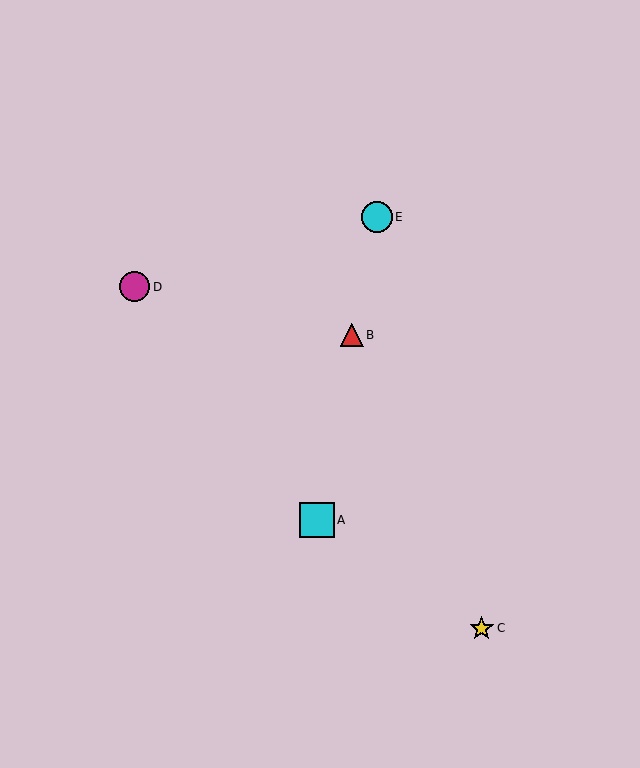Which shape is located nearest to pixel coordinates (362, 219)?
The cyan circle (labeled E) at (377, 217) is nearest to that location.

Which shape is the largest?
The cyan square (labeled A) is the largest.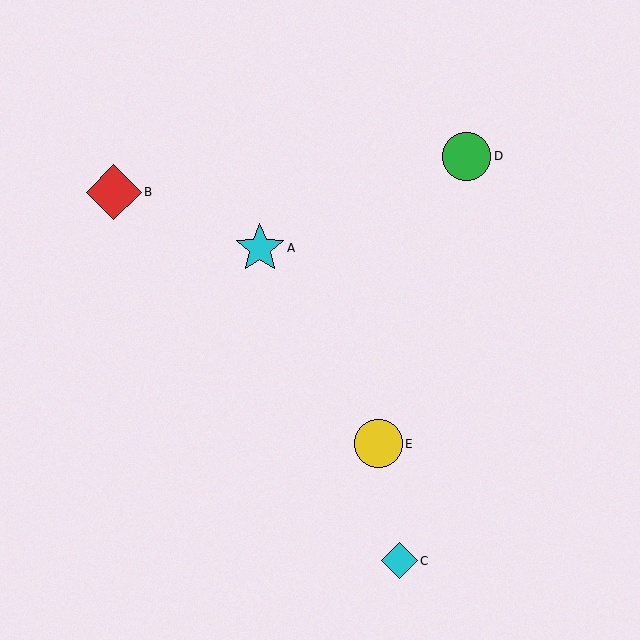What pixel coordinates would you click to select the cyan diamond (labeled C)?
Click at (399, 561) to select the cyan diamond C.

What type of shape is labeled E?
Shape E is a yellow circle.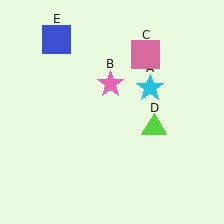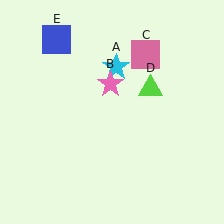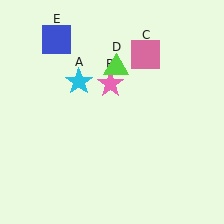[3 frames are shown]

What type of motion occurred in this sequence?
The cyan star (object A), lime triangle (object D) rotated counterclockwise around the center of the scene.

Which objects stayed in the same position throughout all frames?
Pink star (object B) and pink square (object C) and blue square (object E) remained stationary.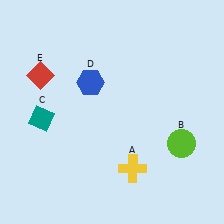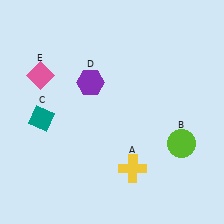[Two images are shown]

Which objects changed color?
D changed from blue to purple. E changed from red to pink.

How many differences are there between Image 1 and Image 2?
There are 2 differences between the two images.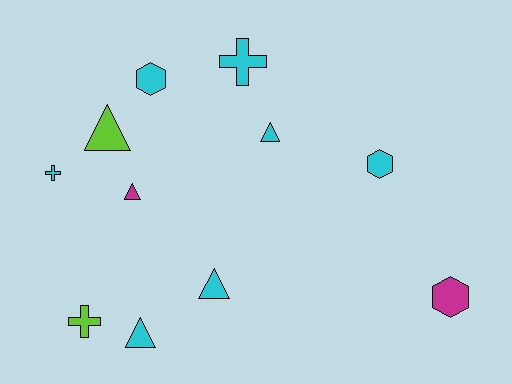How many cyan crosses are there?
There are 2 cyan crosses.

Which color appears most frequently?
Cyan, with 7 objects.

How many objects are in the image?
There are 11 objects.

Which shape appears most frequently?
Triangle, with 5 objects.